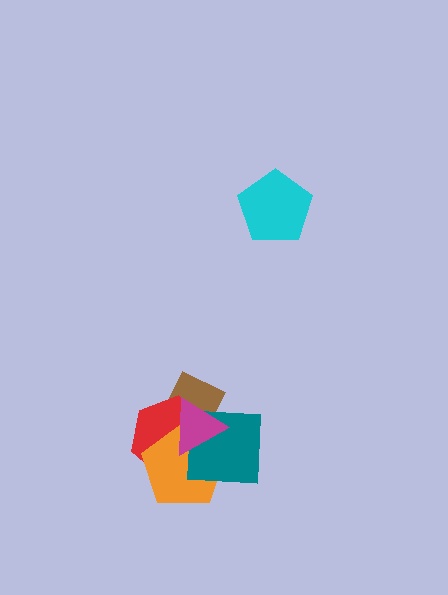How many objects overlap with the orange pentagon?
4 objects overlap with the orange pentagon.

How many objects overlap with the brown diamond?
4 objects overlap with the brown diamond.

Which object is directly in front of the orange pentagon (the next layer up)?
The teal square is directly in front of the orange pentagon.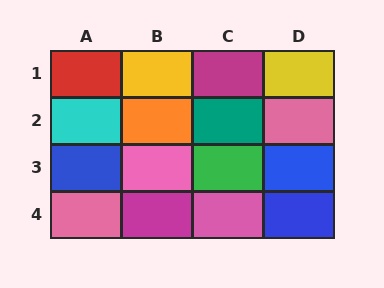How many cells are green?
1 cell is green.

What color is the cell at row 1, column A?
Red.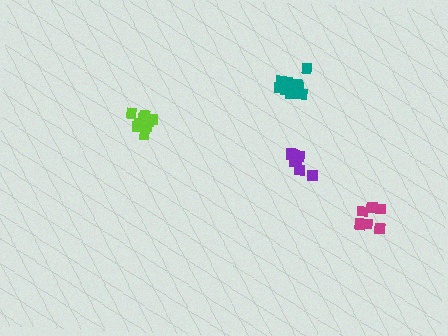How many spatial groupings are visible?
There are 4 spatial groupings.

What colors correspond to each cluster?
The clusters are colored: lime, purple, magenta, teal.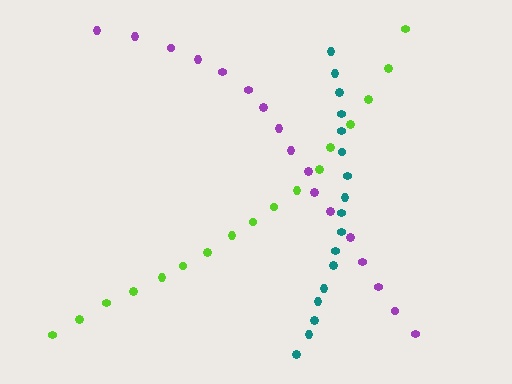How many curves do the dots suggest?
There are 3 distinct paths.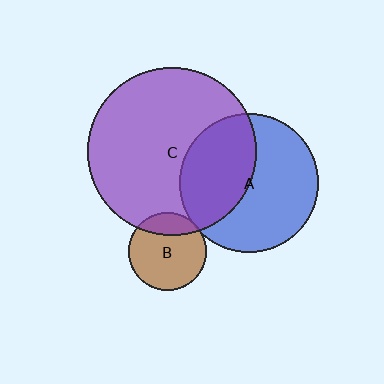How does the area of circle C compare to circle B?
Approximately 4.8 times.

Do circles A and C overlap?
Yes.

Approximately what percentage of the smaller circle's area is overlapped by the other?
Approximately 40%.